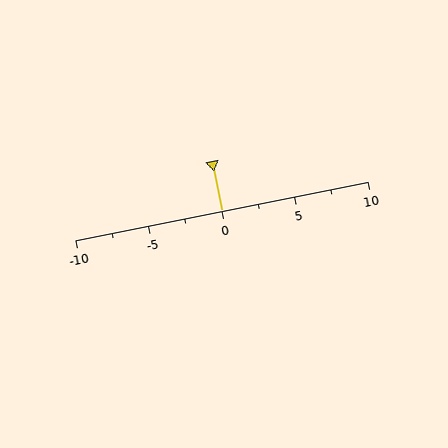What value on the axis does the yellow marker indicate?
The marker indicates approximately 0.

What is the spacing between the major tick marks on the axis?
The major ticks are spaced 5 apart.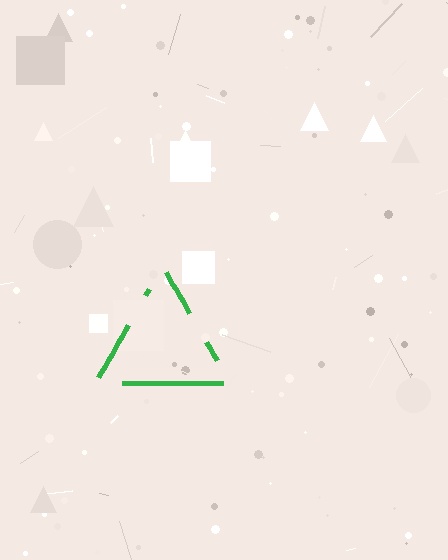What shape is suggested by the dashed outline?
The dashed outline suggests a triangle.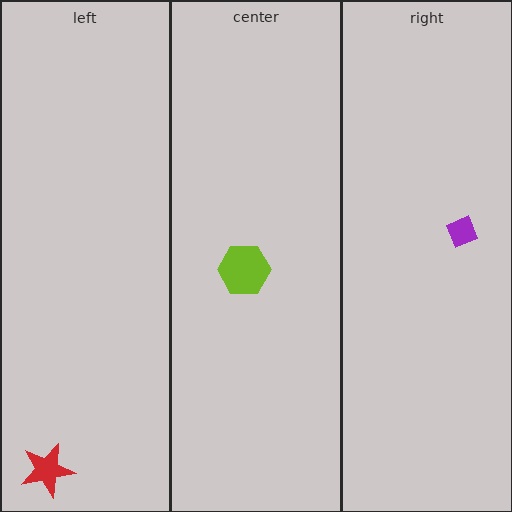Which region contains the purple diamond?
The right region.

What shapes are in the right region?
The purple diamond.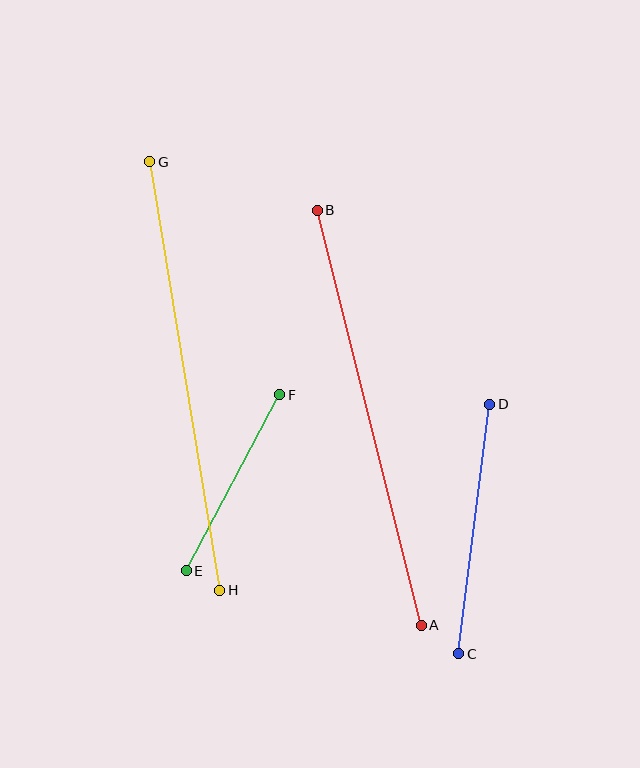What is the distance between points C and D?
The distance is approximately 251 pixels.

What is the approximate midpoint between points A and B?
The midpoint is at approximately (369, 418) pixels.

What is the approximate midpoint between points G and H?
The midpoint is at approximately (185, 376) pixels.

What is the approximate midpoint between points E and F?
The midpoint is at approximately (233, 483) pixels.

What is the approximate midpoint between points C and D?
The midpoint is at approximately (474, 529) pixels.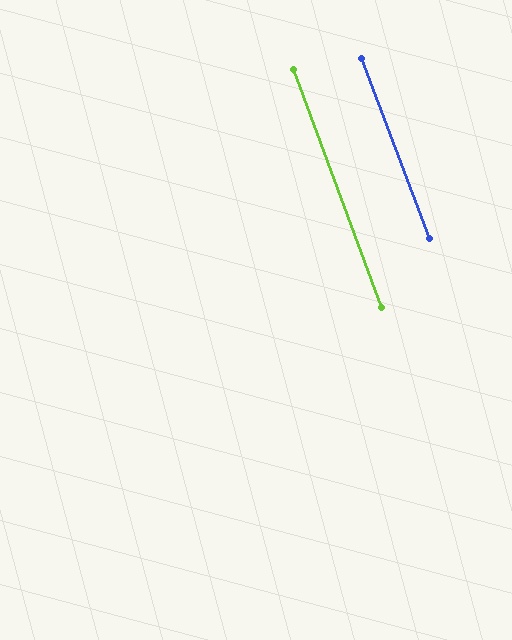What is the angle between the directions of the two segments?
Approximately 0 degrees.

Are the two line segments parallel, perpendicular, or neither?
Parallel — their directions differ by only 0.3°.